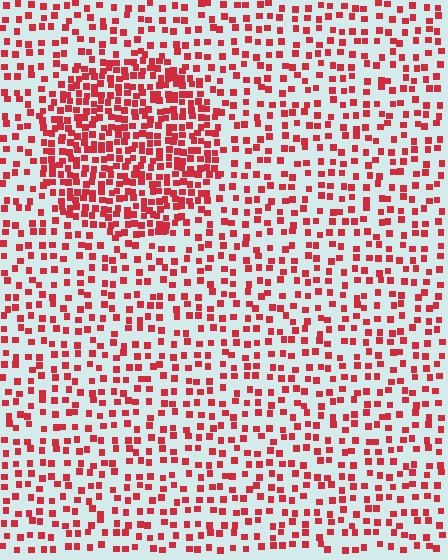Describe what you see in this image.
The image contains small red elements arranged at two different densities. A circle-shaped region is visible where the elements are more densely packed than the surrounding area.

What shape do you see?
I see a circle.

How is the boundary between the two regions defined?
The boundary is defined by a change in element density (approximately 2.2x ratio). All elements are the same color, size, and shape.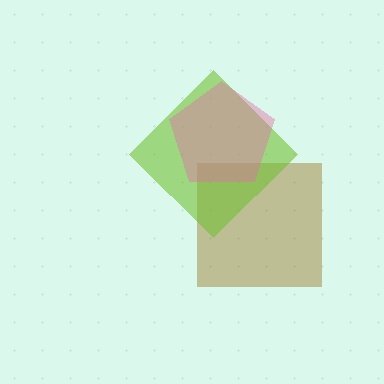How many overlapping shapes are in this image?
There are 3 overlapping shapes in the image.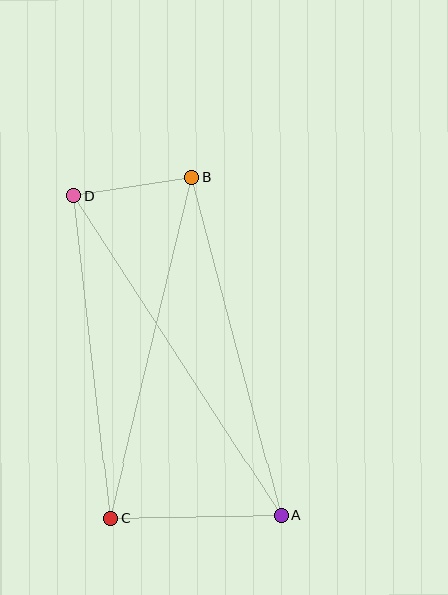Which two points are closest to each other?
Points B and D are closest to each other.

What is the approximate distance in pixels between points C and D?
The distance between C and D is approximately 325 pixels.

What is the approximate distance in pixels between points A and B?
The distance between A and B is approximately 349 pixels.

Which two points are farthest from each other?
Points A and D are farthest from each other.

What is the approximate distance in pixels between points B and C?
The distance between B and C is approximately 351 pixels.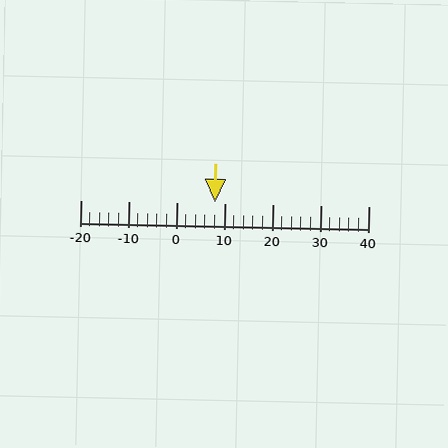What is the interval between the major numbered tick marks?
The major tick marks are spaced 10 units apart.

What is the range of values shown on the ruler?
The ruler shows values from -20 to 40.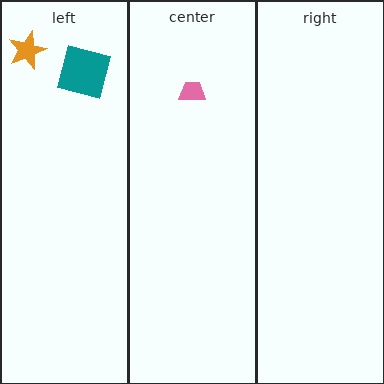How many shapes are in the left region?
3.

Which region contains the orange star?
The left region.